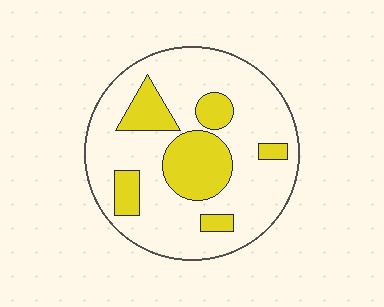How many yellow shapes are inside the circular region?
6.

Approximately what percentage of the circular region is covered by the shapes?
Approximately 25%.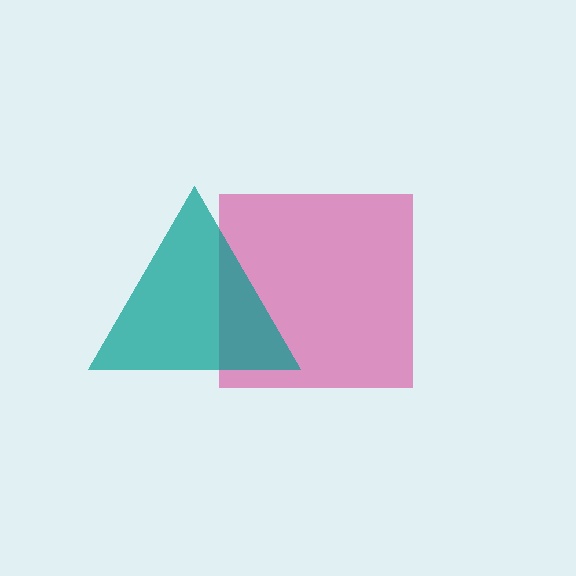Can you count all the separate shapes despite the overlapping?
Yes, there are 2 separate shapes.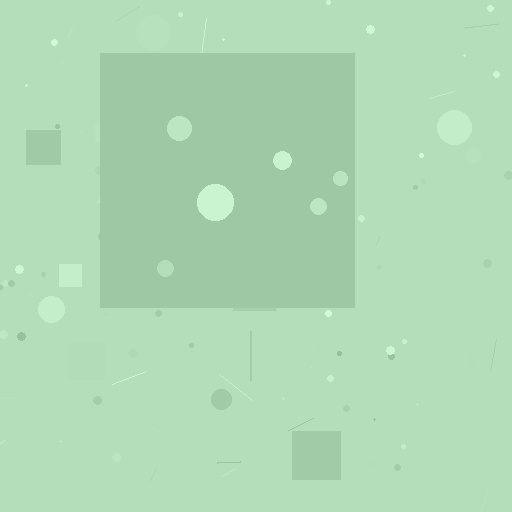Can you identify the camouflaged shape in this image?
The camouflaged shape is a square.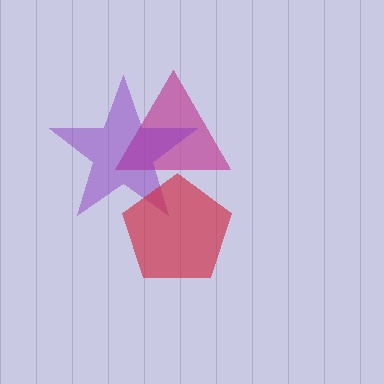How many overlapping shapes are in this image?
There are 3 overlapping shapes in the image.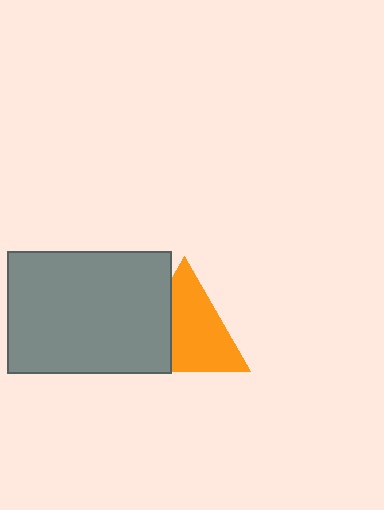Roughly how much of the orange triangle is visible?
Most of it is visible (roughly 68%).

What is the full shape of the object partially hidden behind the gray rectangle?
The partially hidden object is an orange triangle.